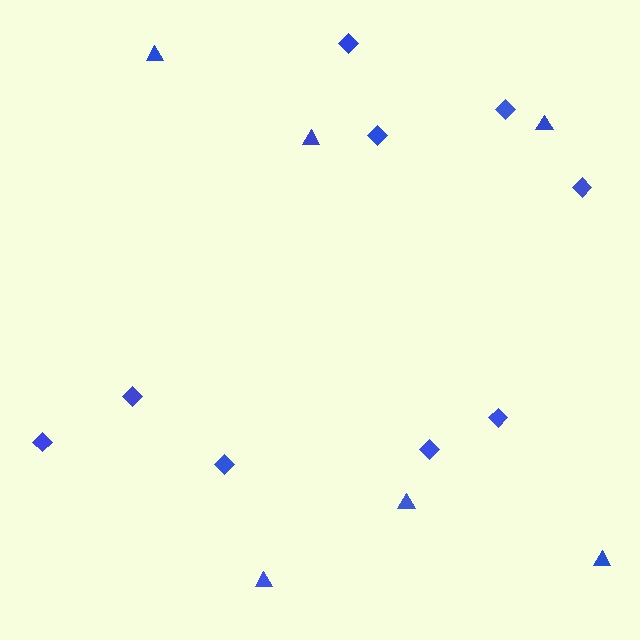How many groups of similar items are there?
There are 2 groups: one group of triangles (6) and one group of diamonds (9).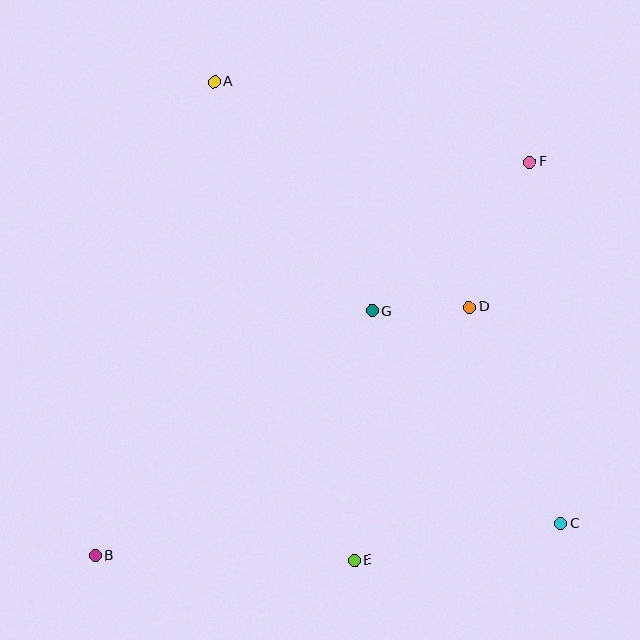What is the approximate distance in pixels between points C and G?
The distance between C and G is approximately 285 pixels.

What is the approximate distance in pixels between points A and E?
The distance between A and E is approximately 499 pixels.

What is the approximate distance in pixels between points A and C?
The distance between A and C is approximately 562 pixels.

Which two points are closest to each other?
Points D and G are closest to each other.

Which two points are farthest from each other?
Points B and F are farthest from each other.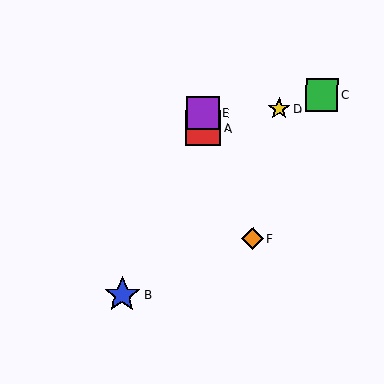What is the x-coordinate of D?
Object D is at x≈279.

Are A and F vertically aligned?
No, A is at x≈203 and F is at x≈253.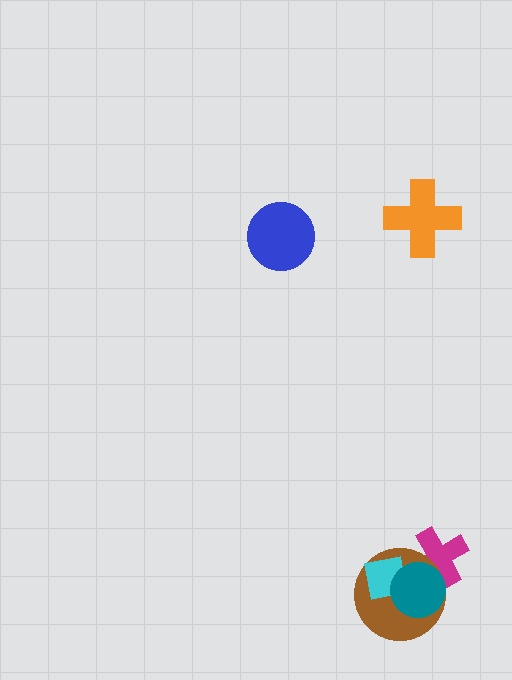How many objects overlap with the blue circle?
0 objects overlap with the blue circle.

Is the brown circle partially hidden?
Yes, it is partially covered by another shape.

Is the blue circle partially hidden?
No, no other shape covers it.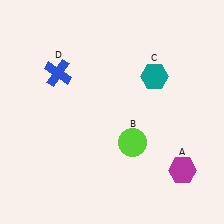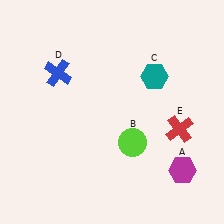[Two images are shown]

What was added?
A red cross (E) was added in Image 2.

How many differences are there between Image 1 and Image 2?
There is 1 difference between the two images.